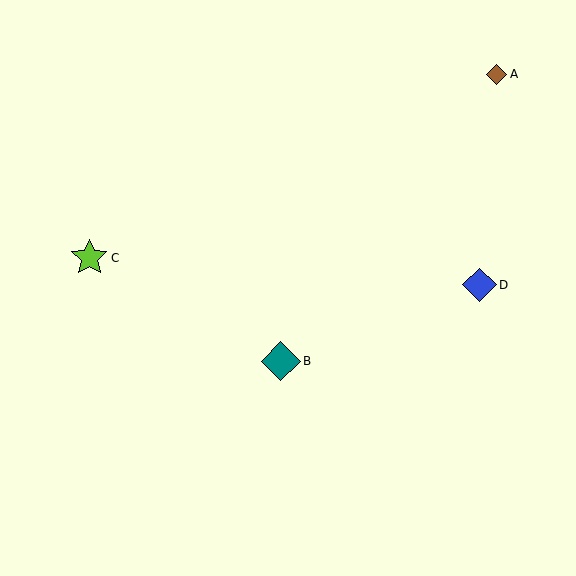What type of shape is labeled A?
Shape A is a brown diamond.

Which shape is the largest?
The teal diamond (labeled B) is the largest.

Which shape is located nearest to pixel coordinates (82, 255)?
The lime star (labeled C) at (89, 258) is nearest to that location.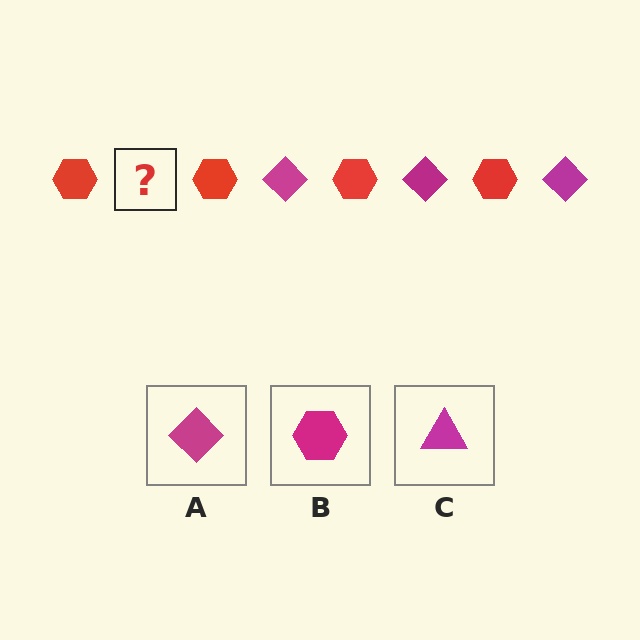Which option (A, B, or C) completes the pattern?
A.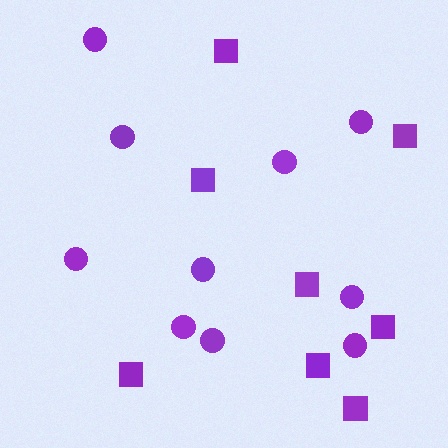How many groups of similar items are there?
There are 2 groups: one group of circles (10) and one group of squares (8).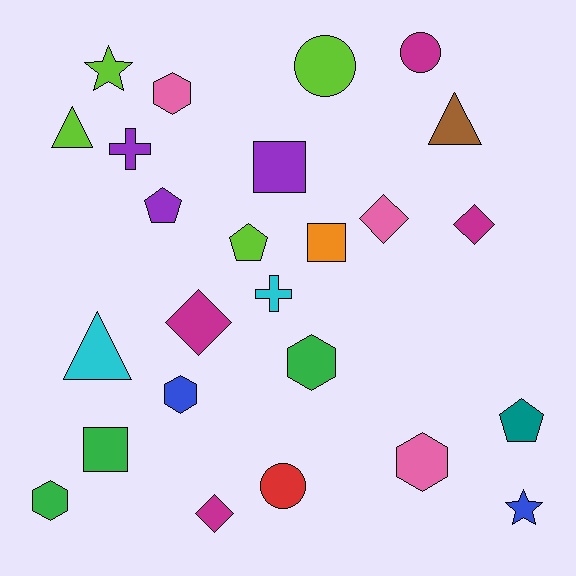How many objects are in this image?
There are 25 objects.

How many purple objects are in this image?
There are 3 purple objects.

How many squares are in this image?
There are 3 squares.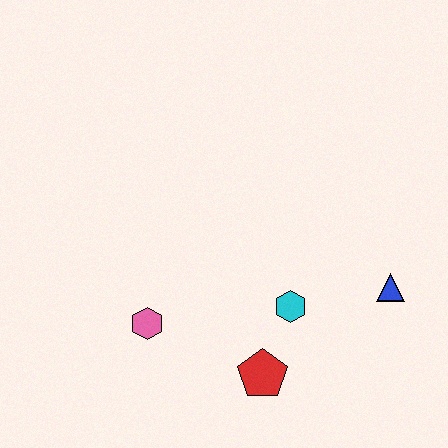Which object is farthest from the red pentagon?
The blue triangle is farthest from the red pentagon.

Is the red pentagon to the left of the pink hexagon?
No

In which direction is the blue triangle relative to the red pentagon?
The blue triangle is to the right of the red pentagon.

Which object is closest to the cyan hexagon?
The red pentagon is closest to the cyan hexagon.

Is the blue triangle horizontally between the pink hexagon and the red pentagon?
No